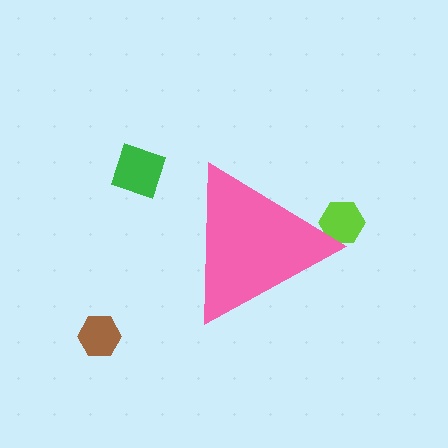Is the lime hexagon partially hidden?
Yes, the lime hexagon is partially hidden behind the pink triangle.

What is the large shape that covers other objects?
A pink triangle.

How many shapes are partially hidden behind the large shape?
1 shape is partially hidden.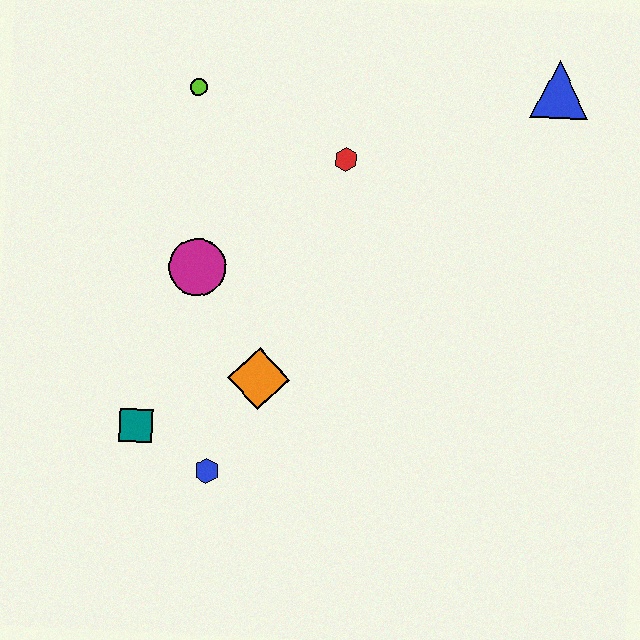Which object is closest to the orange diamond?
The blue hexagon is closest to the orange diamond.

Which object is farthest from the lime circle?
The blue hexagon is farthest from the lime circle.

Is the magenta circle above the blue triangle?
No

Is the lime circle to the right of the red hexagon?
No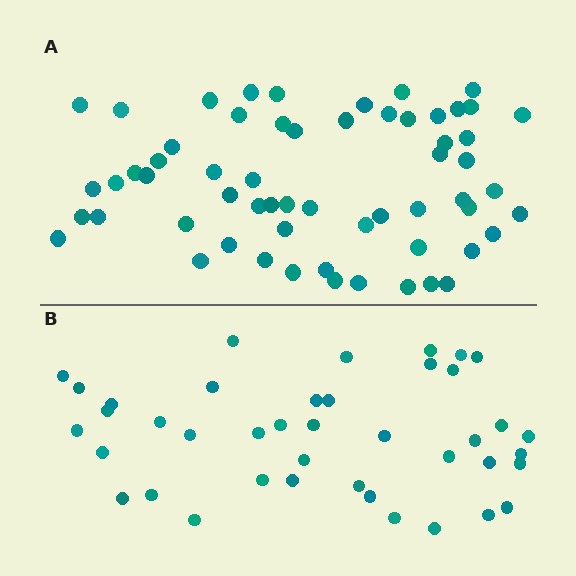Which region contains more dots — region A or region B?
Region A (the top region) has more dots.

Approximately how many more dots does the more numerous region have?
Region A has approximately 20 more dots than region B.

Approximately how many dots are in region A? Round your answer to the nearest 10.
About 60 dots.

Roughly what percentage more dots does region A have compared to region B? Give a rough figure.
About 45% more.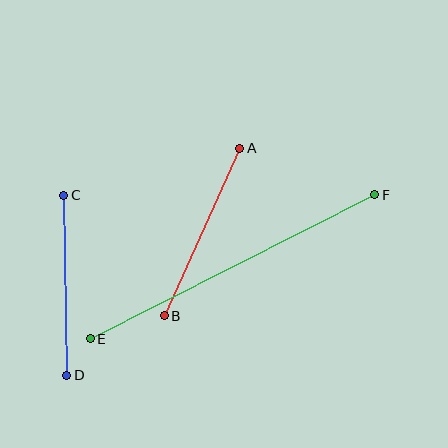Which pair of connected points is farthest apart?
Points E and F are farthest apart.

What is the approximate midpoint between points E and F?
The midpoint is at approximately (232, 267) pixels.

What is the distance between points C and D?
The distance is approximately 180 pixels.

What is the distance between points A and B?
The distance is approximately 183 pixels.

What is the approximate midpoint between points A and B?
The midpoint is at approximately (202, 232) pixels.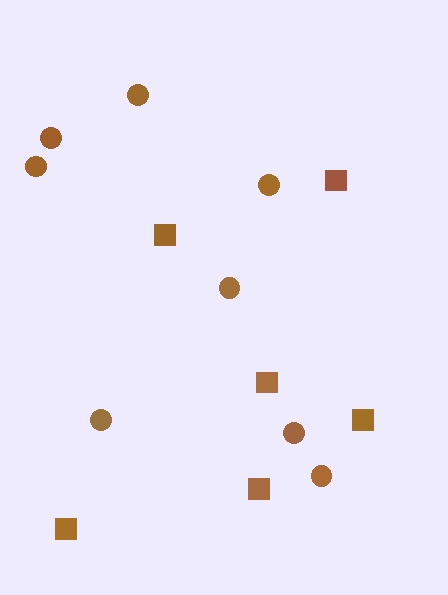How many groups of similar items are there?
There are 2 groups: one group of circles (8) and one group of squares (6).